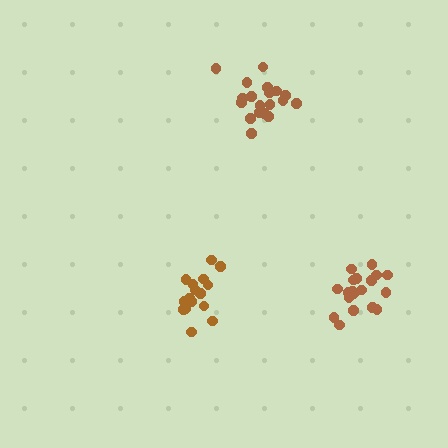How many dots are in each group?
Group 1: 16 dots, Group 2: 19 dots, Group 3: 19 dots (54 total).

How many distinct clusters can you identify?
There are 3 distinct clusters.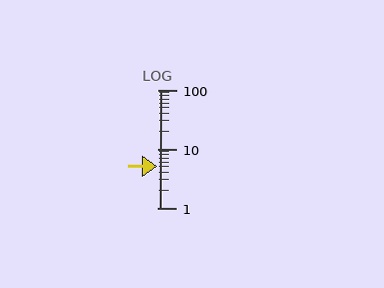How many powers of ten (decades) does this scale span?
The scale spans 2 decades, from 1 to 100.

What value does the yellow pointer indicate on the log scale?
The pointer indicates approximately 5.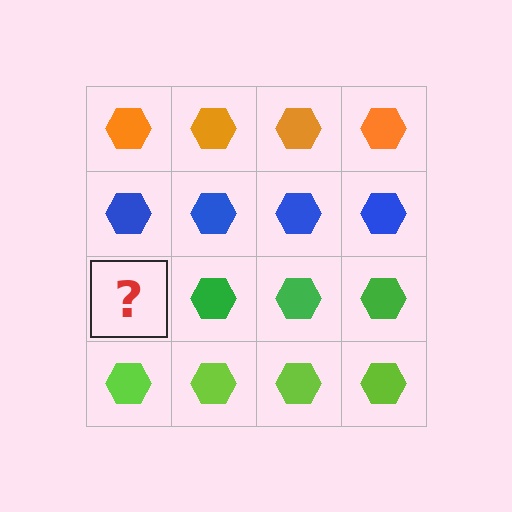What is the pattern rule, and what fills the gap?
The rule is that each row has a consistent color. The gap should be filled with a green hexagon.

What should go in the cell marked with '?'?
The missing cell should contain a green hexagon.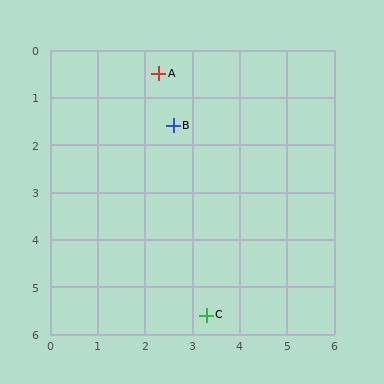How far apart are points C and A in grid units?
Points C and A are about 5.2 grid units apart.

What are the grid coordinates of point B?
Point B is at approximately (2.6, 1.6).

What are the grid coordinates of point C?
Point C is at approximately (3.3, 5.6).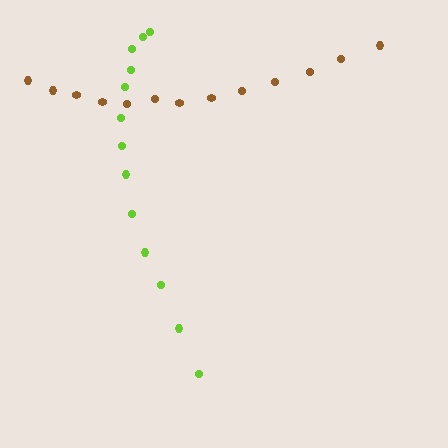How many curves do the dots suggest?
There are 2 distinct paths.